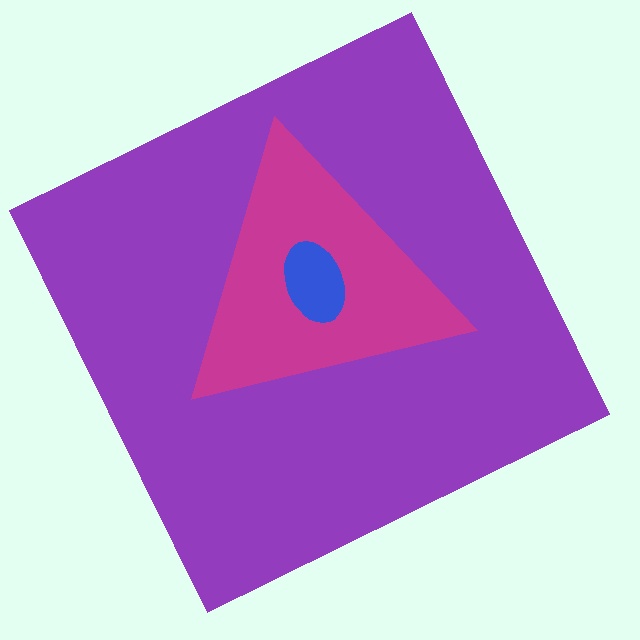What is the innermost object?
The blue ellipse.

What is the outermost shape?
The purple square.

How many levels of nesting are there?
3.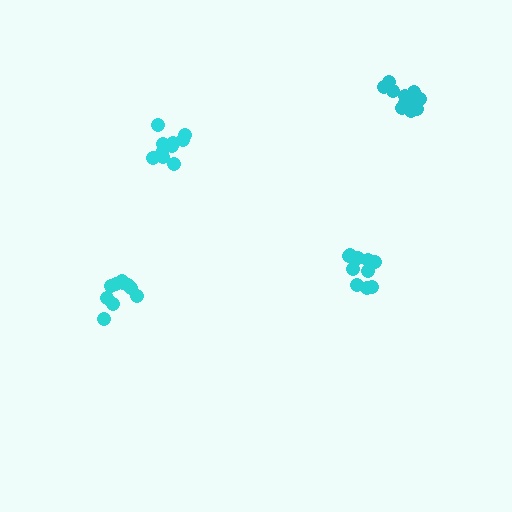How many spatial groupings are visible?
There are 4 spatial groupings.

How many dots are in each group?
Group 1: 10 dots, Group 2: 11 dots, Group 3: 10 dots, Group 4: 10 dots (41 total).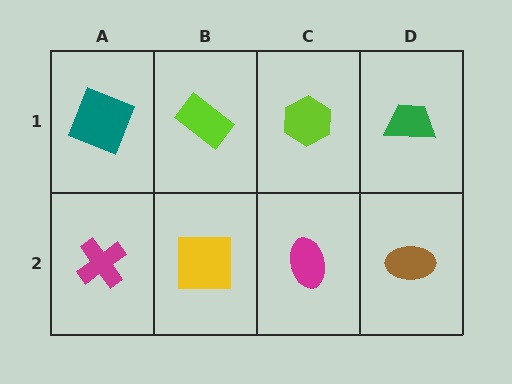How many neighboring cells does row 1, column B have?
3.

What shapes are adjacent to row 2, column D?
A green trapezoid (row 1, column D), a magenta ellipse (row 2, column C).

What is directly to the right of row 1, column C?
A green trapezoid.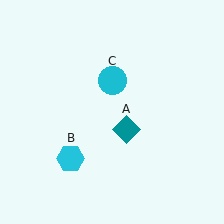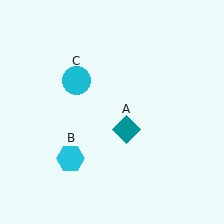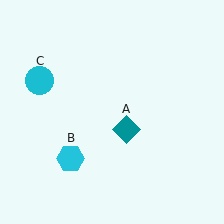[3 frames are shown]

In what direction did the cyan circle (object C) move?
The cyan circle (object C) moved left.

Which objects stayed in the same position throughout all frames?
Teal diamond (object A) and cyan hexagon (object B) remained stationary.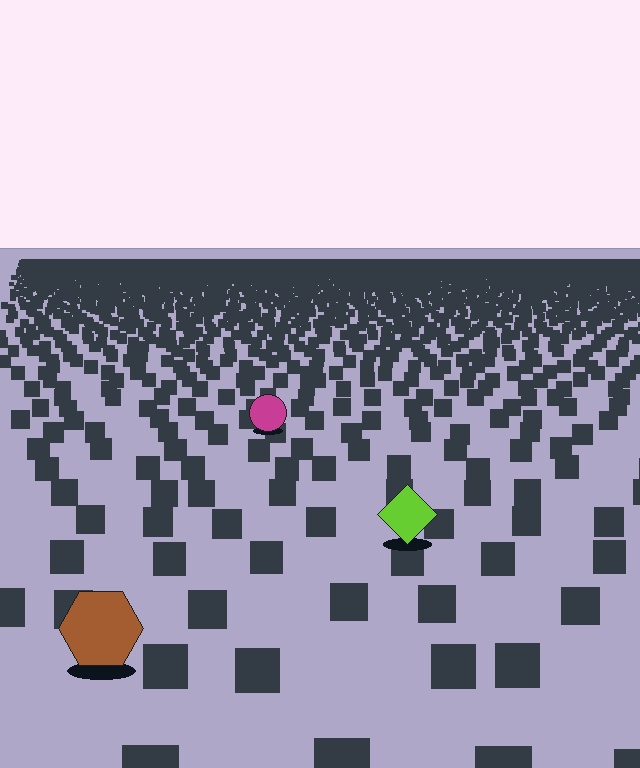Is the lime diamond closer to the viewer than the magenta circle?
Yes. The lime diamond is closer — you can tell from the texture gradient: the ground texture is coarser near it.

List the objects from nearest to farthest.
From nearest to farthest: the brown hexagon, the lime diamond, the magenta circle.